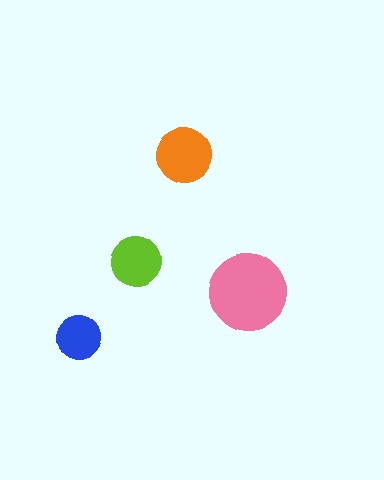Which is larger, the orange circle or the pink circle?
The pink one.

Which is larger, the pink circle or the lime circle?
The pink one.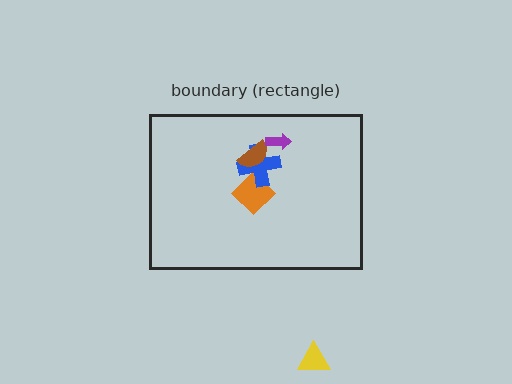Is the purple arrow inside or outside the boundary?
Inside.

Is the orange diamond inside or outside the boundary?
Inside.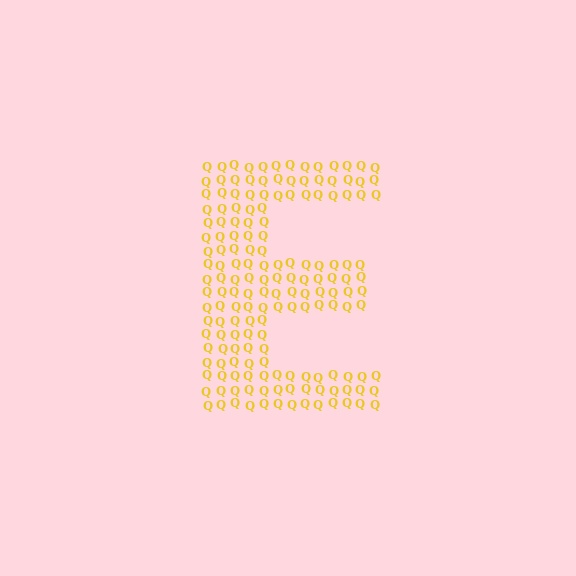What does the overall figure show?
The overall figure shows the letter E.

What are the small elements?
The small elements are letter Q's.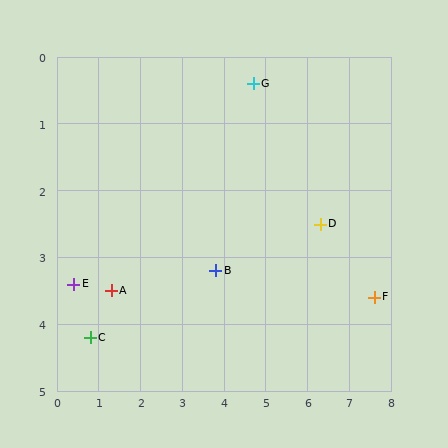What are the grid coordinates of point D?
Point D is at approximately (6.3, 2.5).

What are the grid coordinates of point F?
Point F is at approximately (7.6, 3.6).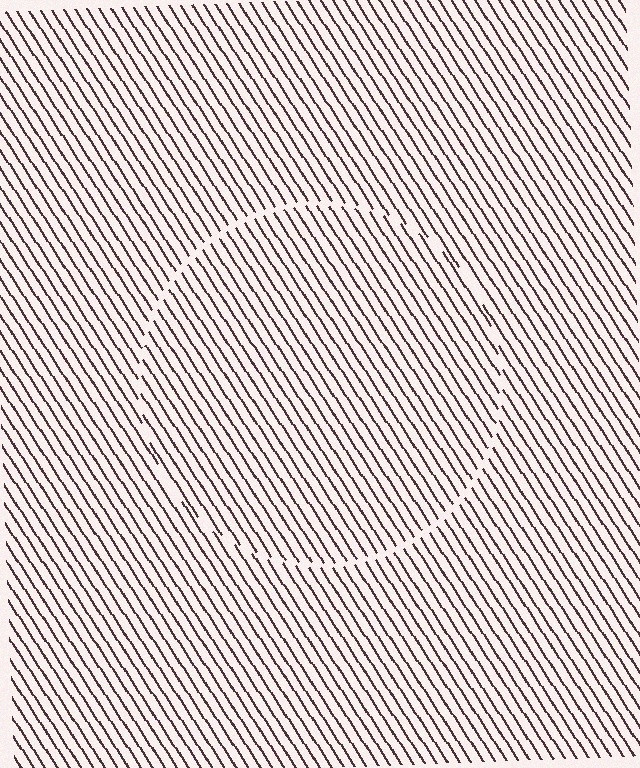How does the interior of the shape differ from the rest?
The interior of the shape contains the same grating, shifted by half a period — the contour is defined by the phase discontinuity where line-ends from the inner and outer gratings abut.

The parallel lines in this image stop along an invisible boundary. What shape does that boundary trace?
An illusory circle. The interior of the shape contains the same grating, shifted by half a period — the contour is defined by the phase discontinuity where line-ends from the inner and outer gratings abut.